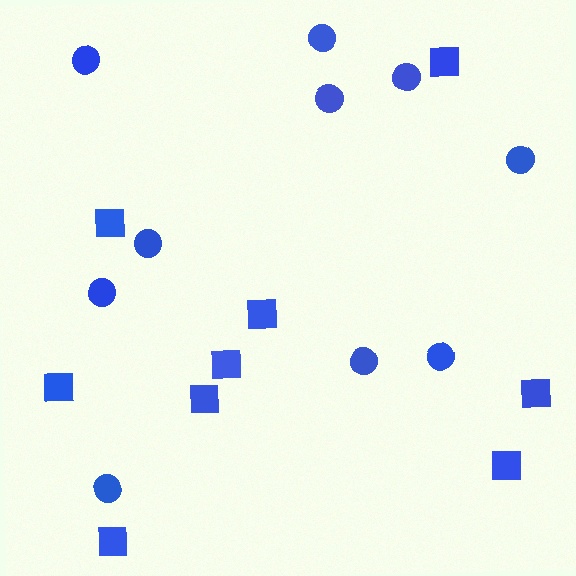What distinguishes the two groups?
There are 2 groups: one group of circles (10) and one group of squares (9).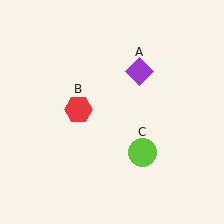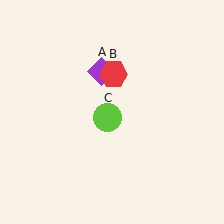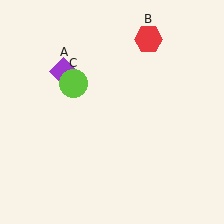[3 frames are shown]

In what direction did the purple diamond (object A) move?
The purple diamond (object A) moved left.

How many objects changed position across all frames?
3 objects changed position: purple diamond (object A), red hexagon (object B), lime circle (object C).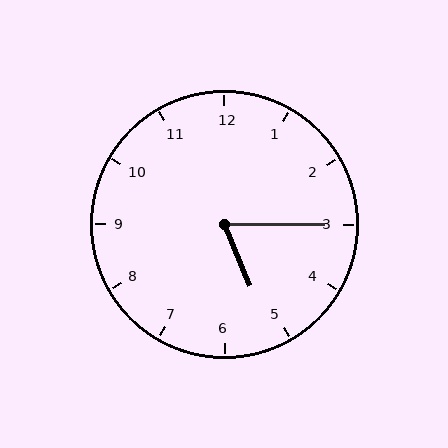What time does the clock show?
5:15.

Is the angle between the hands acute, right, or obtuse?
It is acute.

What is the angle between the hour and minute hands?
Approximately 68 degrees.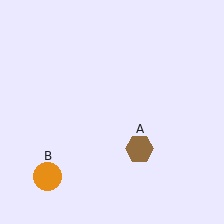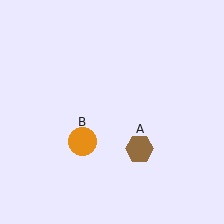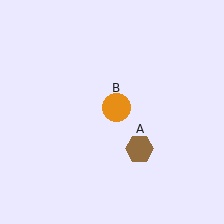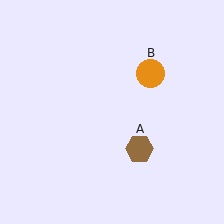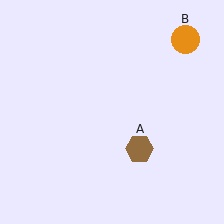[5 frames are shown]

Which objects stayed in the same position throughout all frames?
Brown hexagon (object A) remained stationary.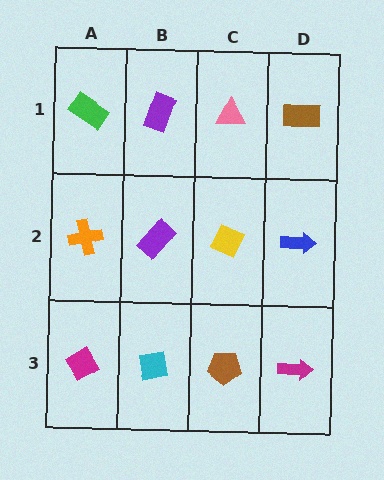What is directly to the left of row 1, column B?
A green rectangle.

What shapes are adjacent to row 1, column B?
A purple rectangle (row 2, column B), a green rectangle (row 1, column A), a pink triangle (row 1, column C).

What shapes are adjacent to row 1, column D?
A blue arrow (row 2, column D), a pink triangle (row 1, column C).